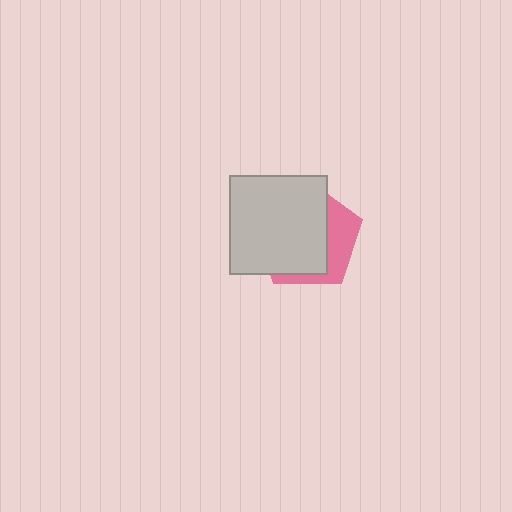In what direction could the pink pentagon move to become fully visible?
The pink pentagon could move right. That would shift it out from behind the light gray square entirely.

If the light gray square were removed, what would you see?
You would see the complete pink pentagon.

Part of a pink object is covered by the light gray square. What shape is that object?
It is a pentagon.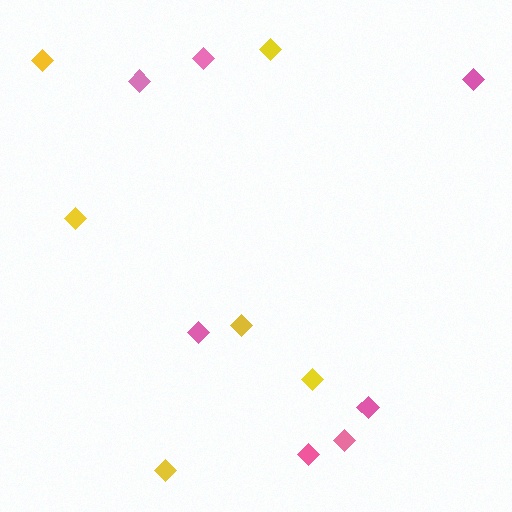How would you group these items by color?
There are 2 groups: one group of yellow diamonds (6) and one group of pink diamonds (7).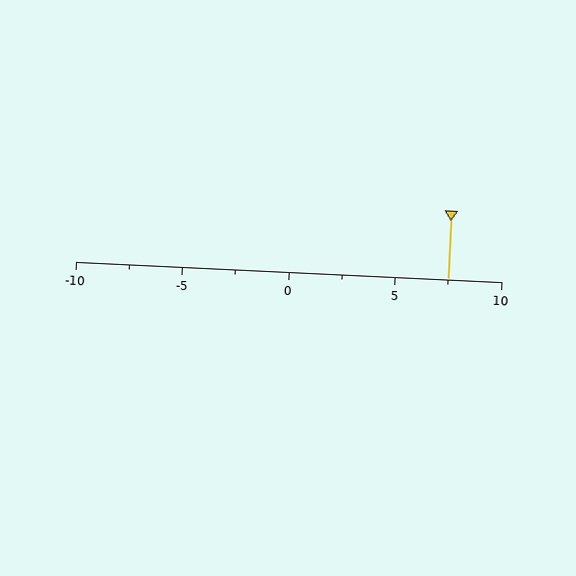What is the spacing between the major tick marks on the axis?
The major ticks are spaced 5 apart.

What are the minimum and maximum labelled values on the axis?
The axis runs from -10 to 10.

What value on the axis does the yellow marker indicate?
The marker indicates approximately 7.5.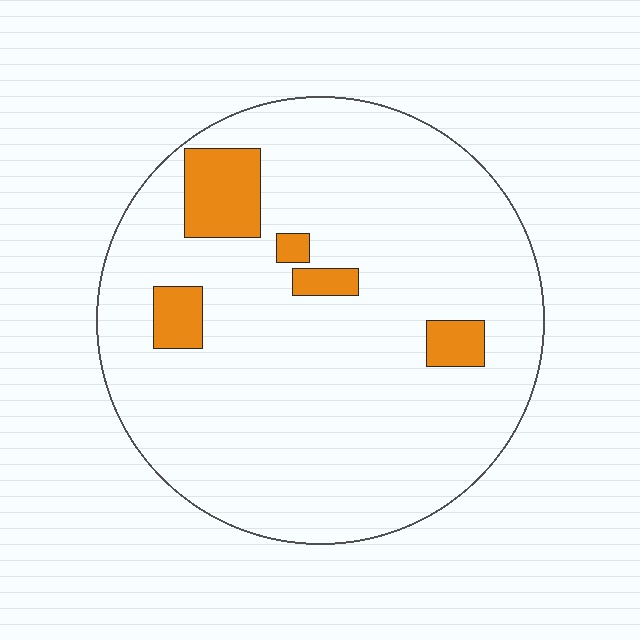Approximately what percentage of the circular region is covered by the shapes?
Approximately 10%.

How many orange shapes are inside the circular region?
5.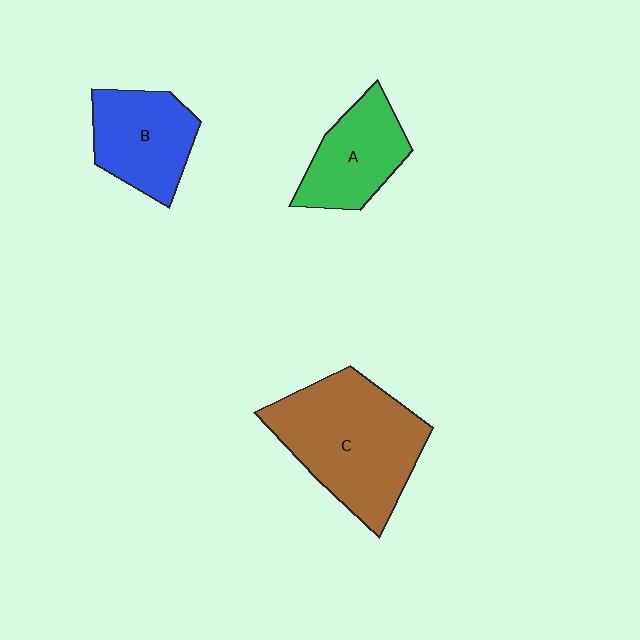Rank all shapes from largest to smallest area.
From largest to smallest: C (brown), B (blue), A (green).